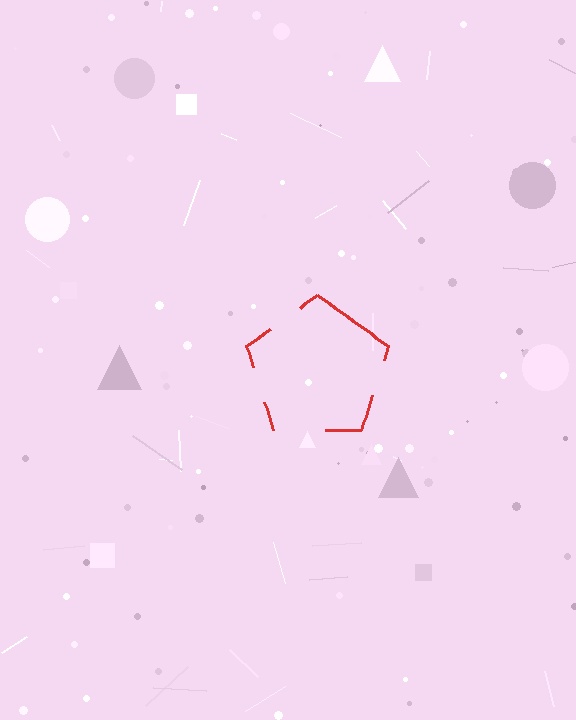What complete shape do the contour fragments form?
The contour fragments form a pentagon.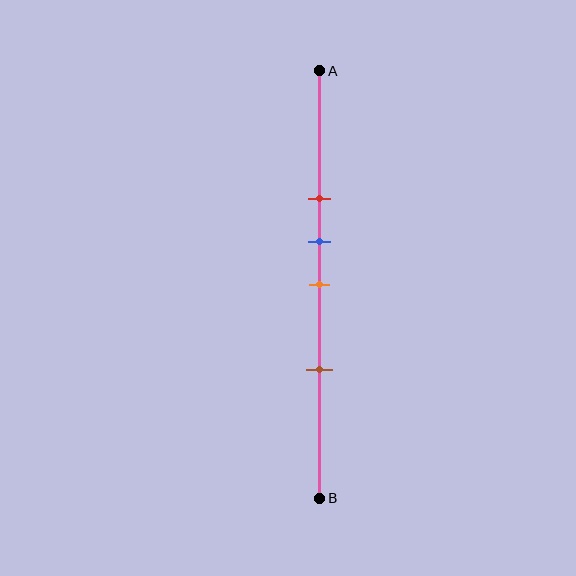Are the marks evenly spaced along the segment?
No, the marks are not evenly spaced.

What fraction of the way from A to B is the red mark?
The red mark is approximately 30% (0.3) of the way from A to B.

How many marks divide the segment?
There are 4 marks dividing the segment.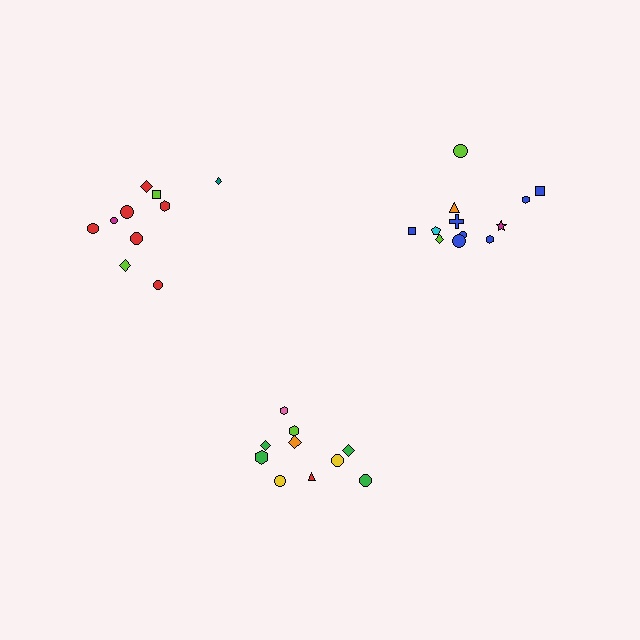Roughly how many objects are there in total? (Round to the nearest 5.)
Roughly 30 objects in total.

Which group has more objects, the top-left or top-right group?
The top-right group.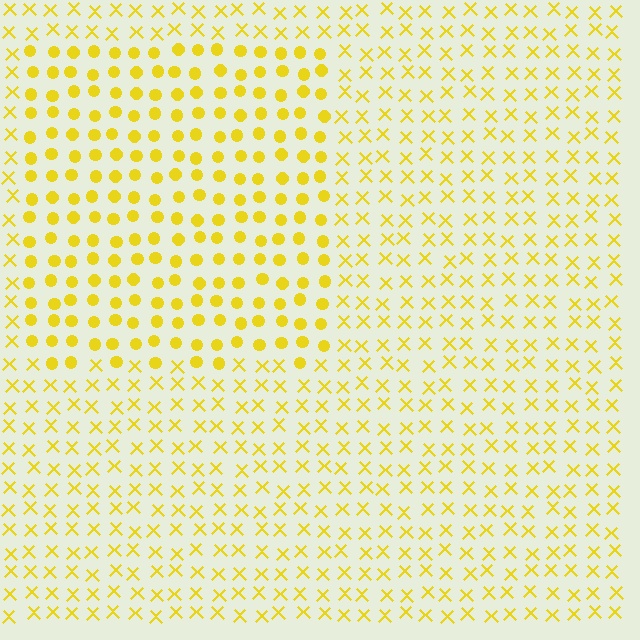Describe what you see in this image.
The image is filled with small yellow elements arranged in a uniform grid. A rectangle-shaped region contains circles, while the surrounding area contains X marks. The boundary is defined purely by the change in element shape.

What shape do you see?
I see a rectangle.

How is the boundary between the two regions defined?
The boundary is defined by a change in element shape: circles inside vs. X marks outside. All elements share the same color and spacing.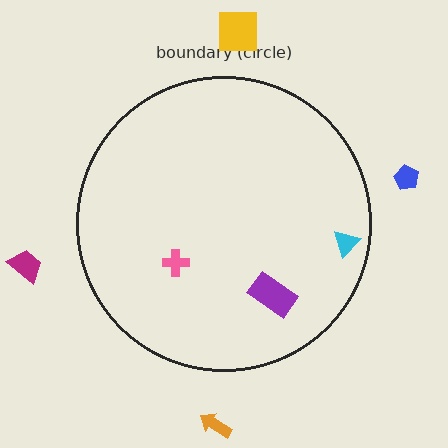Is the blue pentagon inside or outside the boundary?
Outside.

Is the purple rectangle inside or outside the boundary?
Inside.